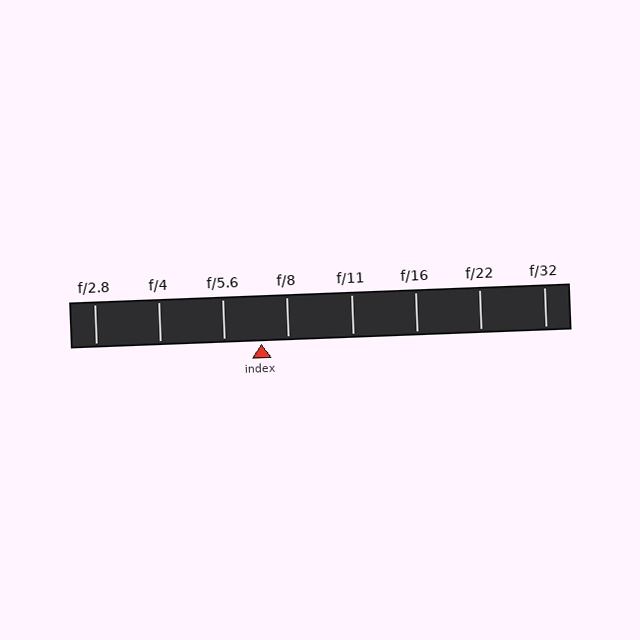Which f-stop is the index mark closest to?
The index mark is closest to f/8.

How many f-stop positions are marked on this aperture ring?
There are 8 f-stop positions marked.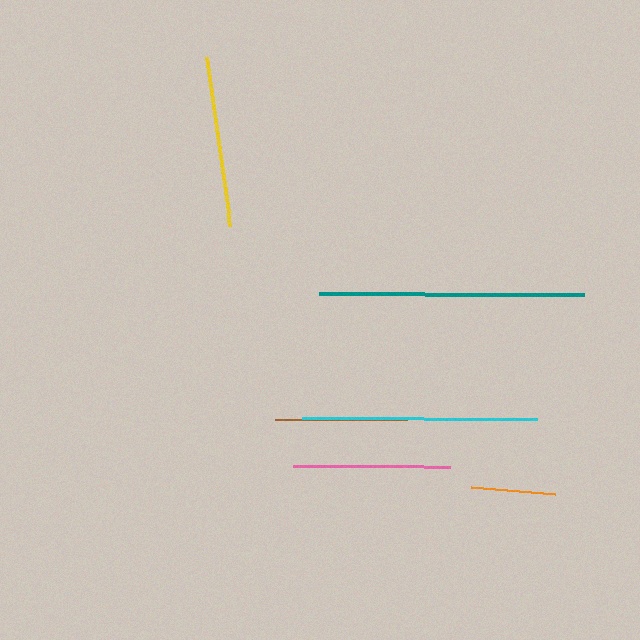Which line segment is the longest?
The teal line is the longest at approximately 265 pixels.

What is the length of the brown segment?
The brown segment is approximately 132 pixels long.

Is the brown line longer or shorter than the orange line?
The brown line is longer than the orange line.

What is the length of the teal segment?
The teal segment is approximately 265 pixels long.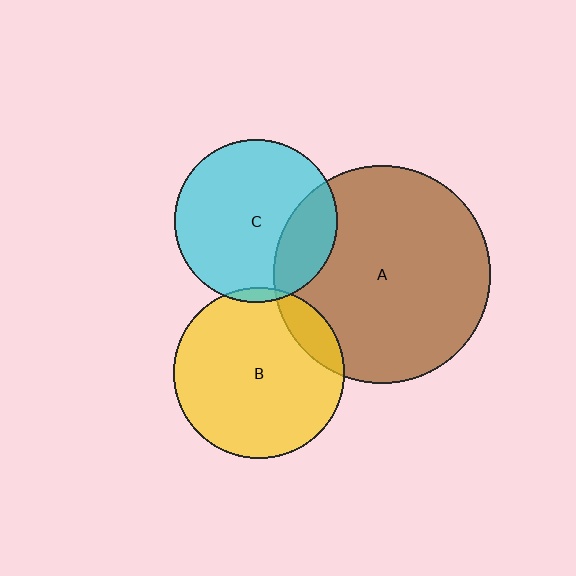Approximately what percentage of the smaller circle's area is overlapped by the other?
Approximately 5%.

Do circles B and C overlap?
Yes.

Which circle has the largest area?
Circle A (brown).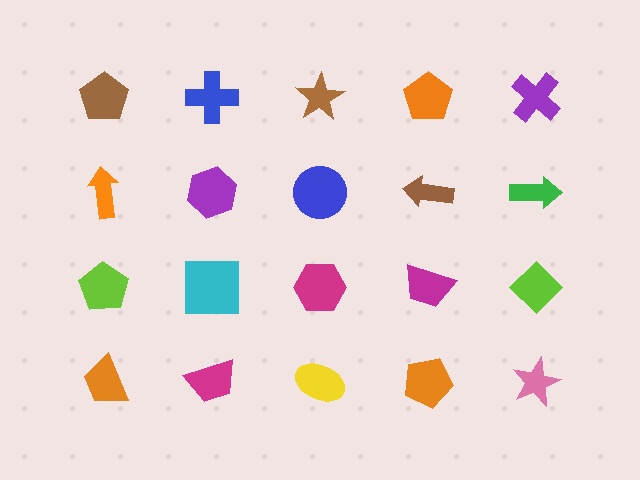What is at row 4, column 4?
An orange pentagon.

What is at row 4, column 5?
A pink star.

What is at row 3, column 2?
A cyan square.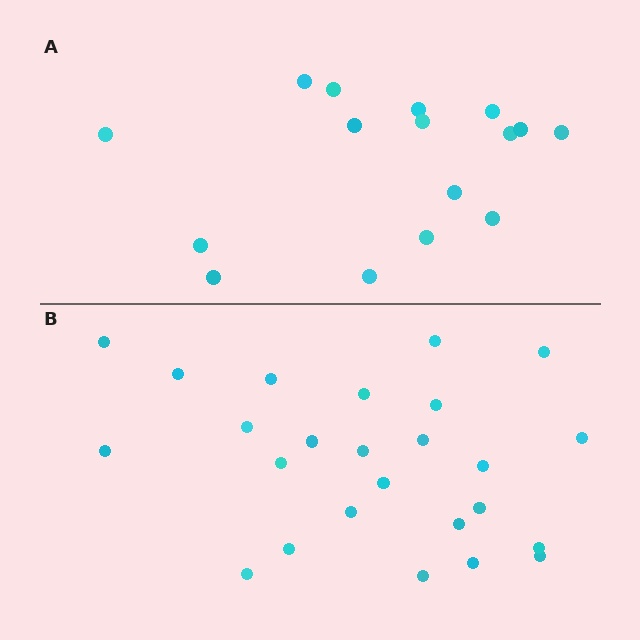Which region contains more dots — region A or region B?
Region B (the bottom region) has more dots.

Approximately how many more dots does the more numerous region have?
Region B has roughly 8 or so more dots than region A.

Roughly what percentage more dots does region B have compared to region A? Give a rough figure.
About 55% more.